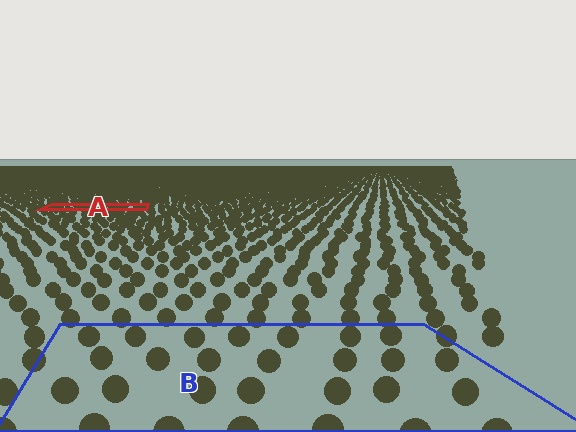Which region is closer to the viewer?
Region B is closer. The texture elements there are larger and more spread out.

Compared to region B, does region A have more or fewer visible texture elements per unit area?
Region A has more texture elements per unit area — they are packed more densely because it is farther away.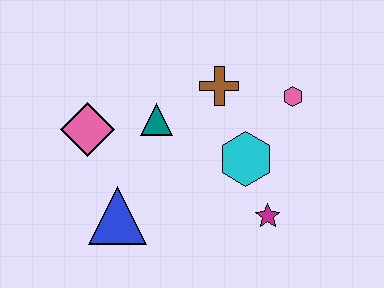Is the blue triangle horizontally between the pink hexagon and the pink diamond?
Yes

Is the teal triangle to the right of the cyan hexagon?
No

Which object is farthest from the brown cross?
The blue triangle is farthest from the brown cross.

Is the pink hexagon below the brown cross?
Yes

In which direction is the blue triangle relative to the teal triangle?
The blue triangle is below the teal triangle.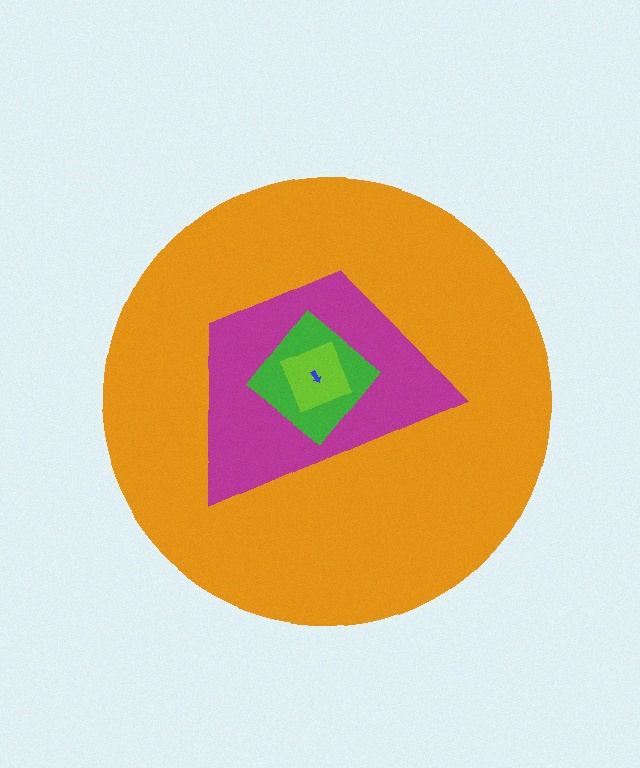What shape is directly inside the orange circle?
The magenta trapezoid.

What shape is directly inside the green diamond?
The lime square.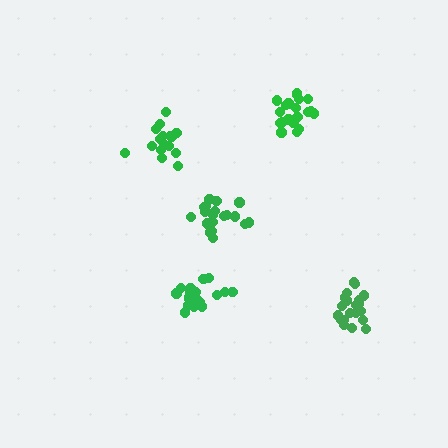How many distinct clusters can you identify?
There are 5 distinct clusters.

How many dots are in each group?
Group 1: 20 dots, Group 2: 19 dots, Group 3: 20 dots, Group 4: 16 dots, Group 5: 19 dots (94 total).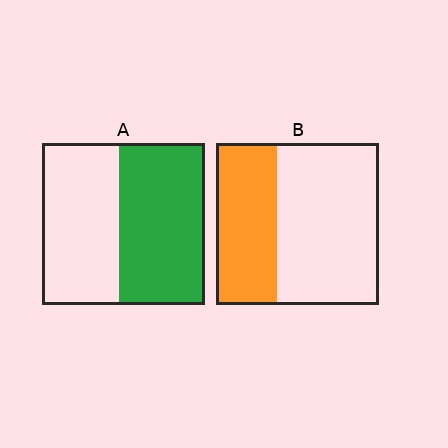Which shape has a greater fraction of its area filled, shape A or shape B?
Shape A.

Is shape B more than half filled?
No.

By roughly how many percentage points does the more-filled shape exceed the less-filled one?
By roughly 15 percentage points (A over B).